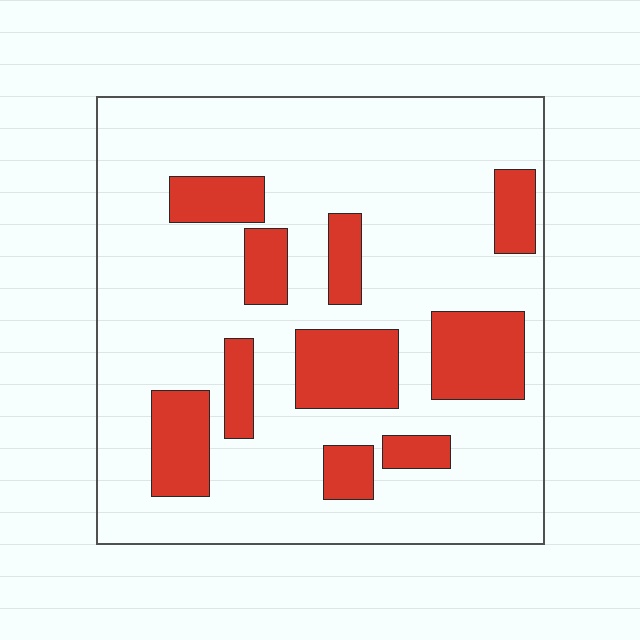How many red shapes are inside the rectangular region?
10.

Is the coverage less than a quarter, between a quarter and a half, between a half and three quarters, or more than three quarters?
Less than a quarter.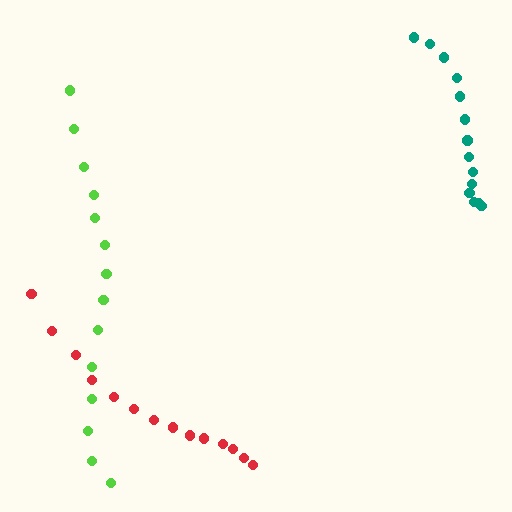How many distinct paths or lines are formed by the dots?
There are 3 distinct paths.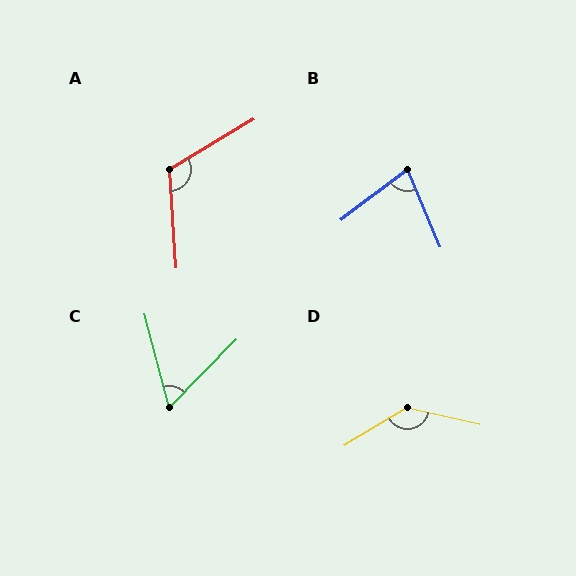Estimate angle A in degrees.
Approximately 117 degrees.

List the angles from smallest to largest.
C (59°), B (76°), A (117°), D (136°).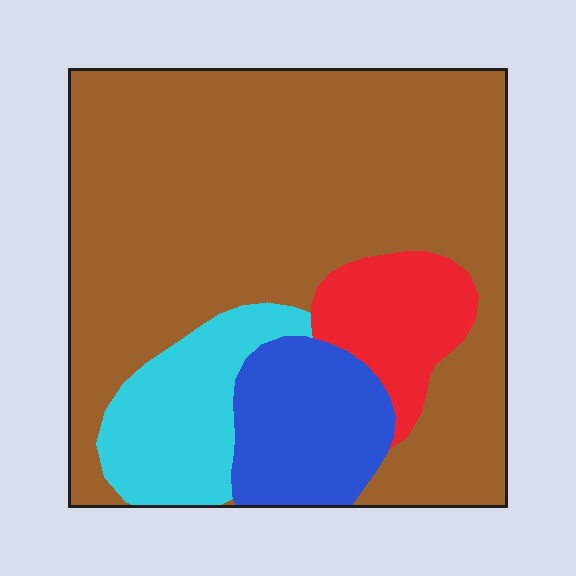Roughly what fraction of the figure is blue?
Blue covers around 10% of the figure.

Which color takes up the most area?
Brown, at roughly 65%.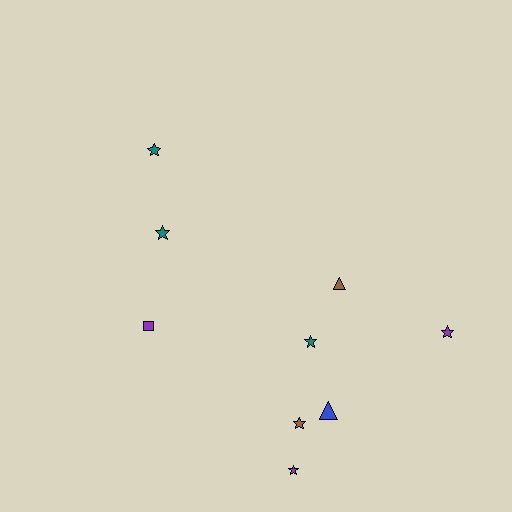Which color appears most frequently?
Purple, with 3 objects.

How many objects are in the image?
There are 9 objects.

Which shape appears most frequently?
Star, with 6 objects.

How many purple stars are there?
There are 2 purple stars.